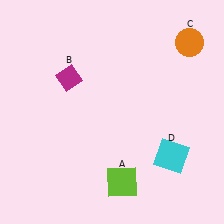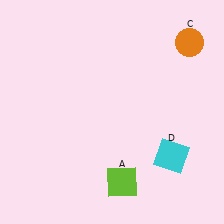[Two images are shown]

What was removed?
The magenta diamond (B) was removed in Image 2.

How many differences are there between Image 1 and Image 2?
There is 1 difference between the two images.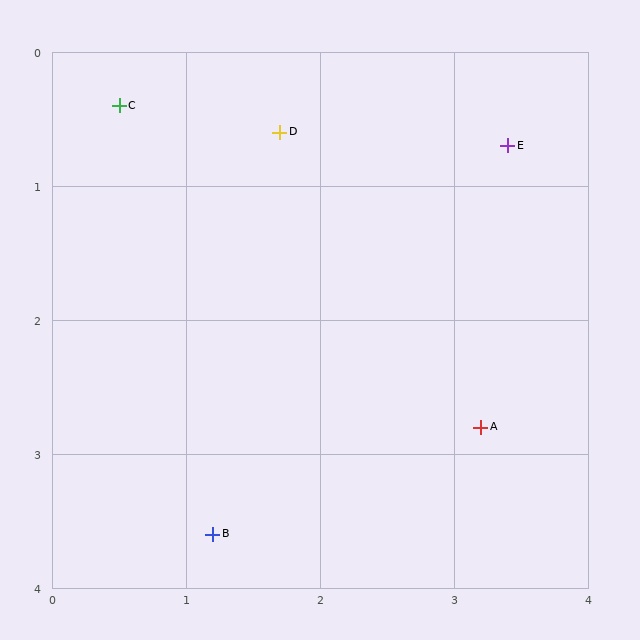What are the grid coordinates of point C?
Point C is at approximately (0.5, 0.4).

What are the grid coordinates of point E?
Point E is at approximately (3.4, 0.7).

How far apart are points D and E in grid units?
Points D and E are about 1.7 grid units apart.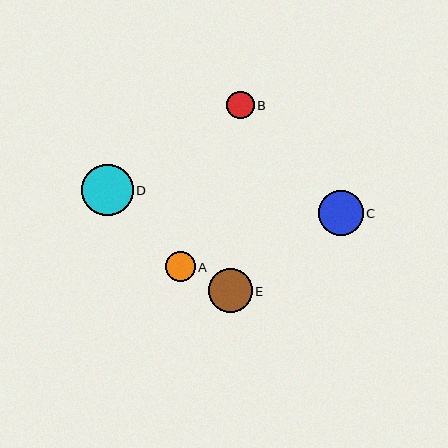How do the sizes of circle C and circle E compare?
Circle C and circle E are approximately the same size.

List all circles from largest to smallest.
From largest to smallest: D, C, E, A, B.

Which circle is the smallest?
Circle B is the smallest with a size of approximately 27 pixels.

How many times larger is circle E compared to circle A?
Circle E is approximately 1.5 times the size of circle A.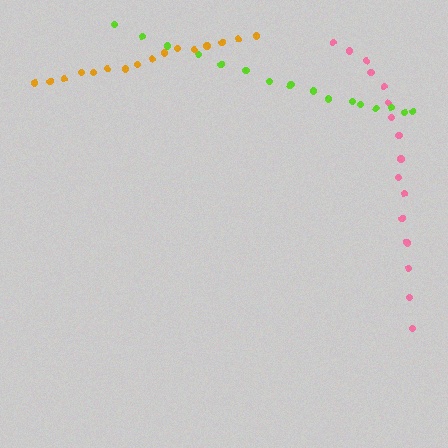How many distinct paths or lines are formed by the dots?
There are 3 distinct paths.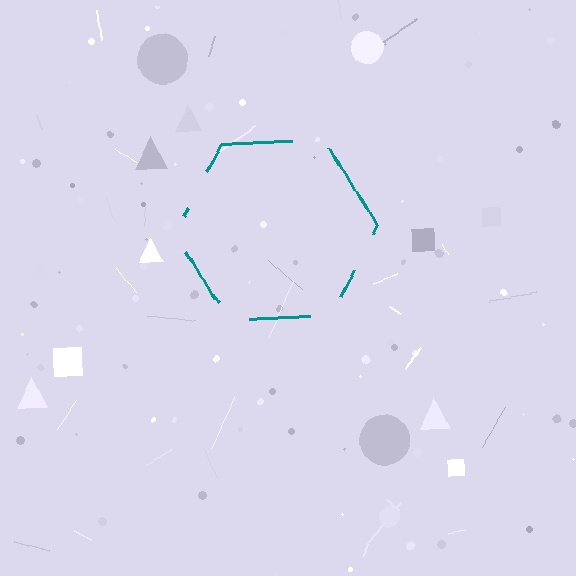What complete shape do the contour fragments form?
The contour fragments form a hexagon.